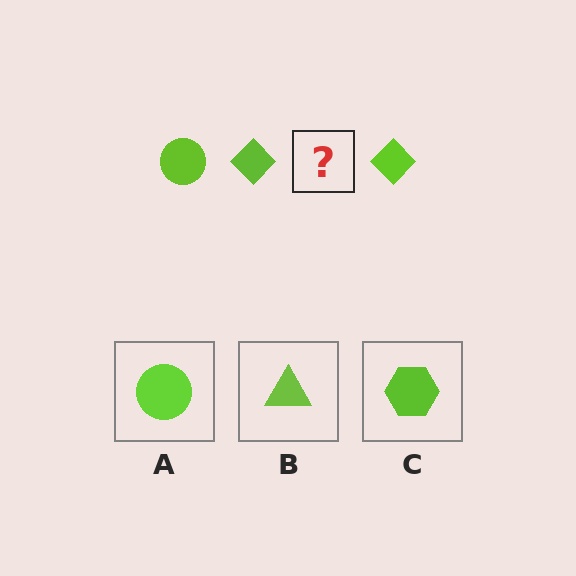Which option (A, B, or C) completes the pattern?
A.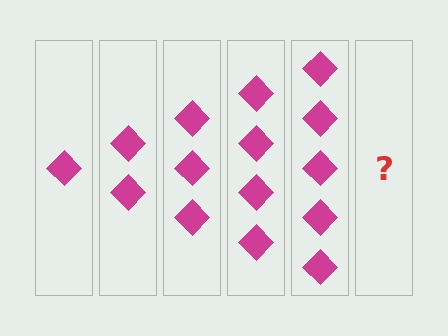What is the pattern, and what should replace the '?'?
The pattern is that each step adds one more diamond. The '?' should be 6 diamonds.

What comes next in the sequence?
The next element should be 6 diamonds.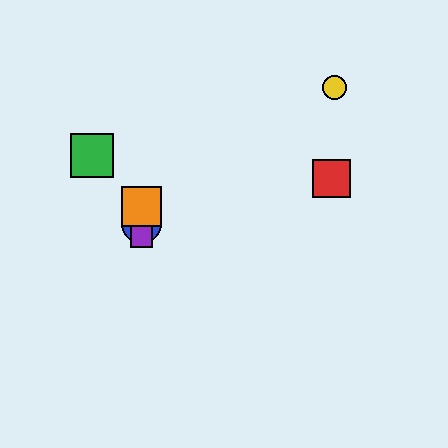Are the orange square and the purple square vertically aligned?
Yes, both are at x≈142.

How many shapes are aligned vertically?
3 shapes (the blue circle, the purple square, the orange square) are aligned vertically.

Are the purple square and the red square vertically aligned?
No, the purple square is at x≈142 and the red square is at x≈332.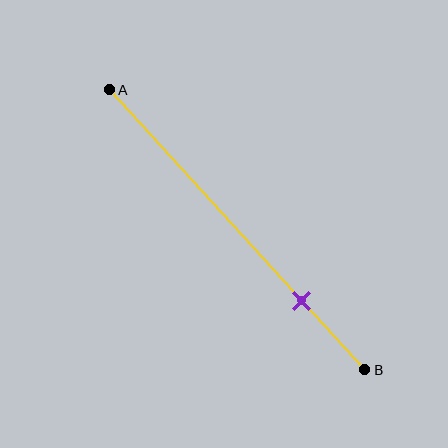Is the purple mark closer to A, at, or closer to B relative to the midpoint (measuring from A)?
The purple mark is closer to point B than the midpoint of segment AB.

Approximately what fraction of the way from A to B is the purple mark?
The purple mark is approximately 75% of the way from A to B.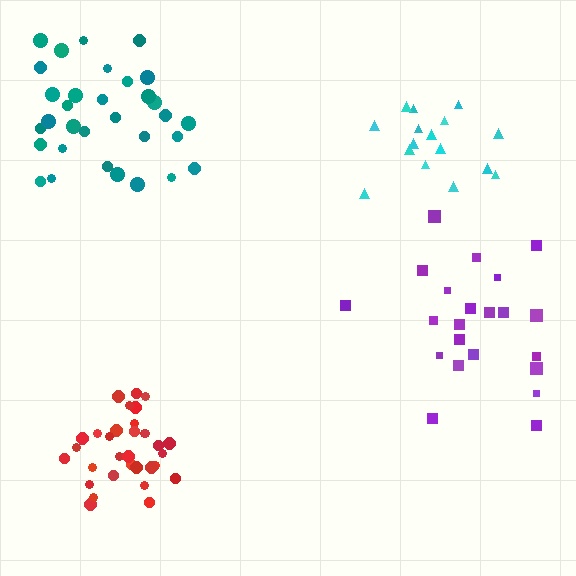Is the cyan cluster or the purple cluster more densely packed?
Cyan.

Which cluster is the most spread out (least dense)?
Purple.